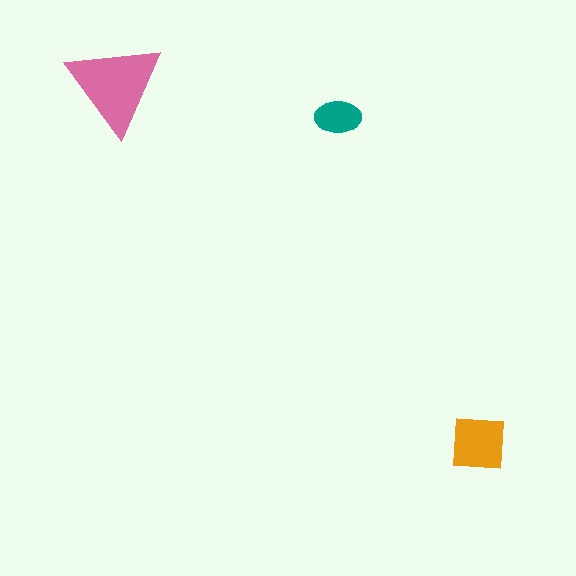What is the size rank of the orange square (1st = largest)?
2nd.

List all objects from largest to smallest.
The pink triangle, the orange square, the teal ellipse.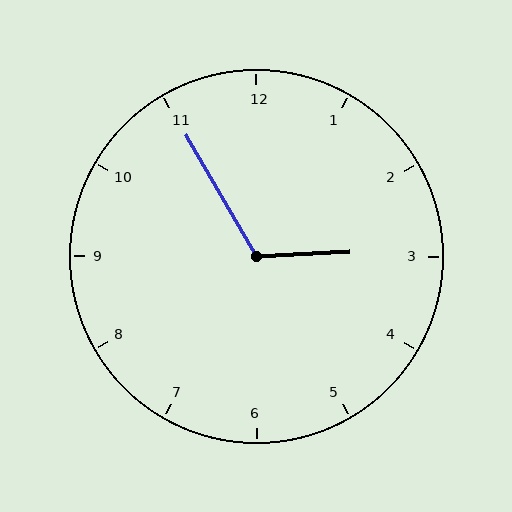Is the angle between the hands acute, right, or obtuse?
It is obtuse.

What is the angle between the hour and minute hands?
Approximately 118 degrees.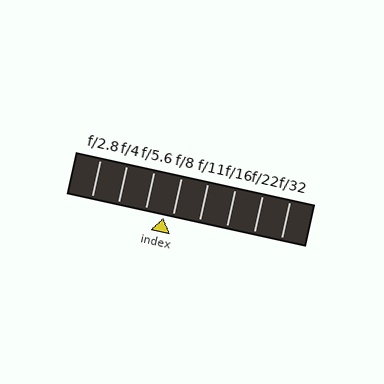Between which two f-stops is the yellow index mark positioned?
The index mark is between f/5.6 and f/8.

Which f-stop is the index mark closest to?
The index mark is closest to f/8.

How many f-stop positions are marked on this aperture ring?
There are 8 f-stop positions marked.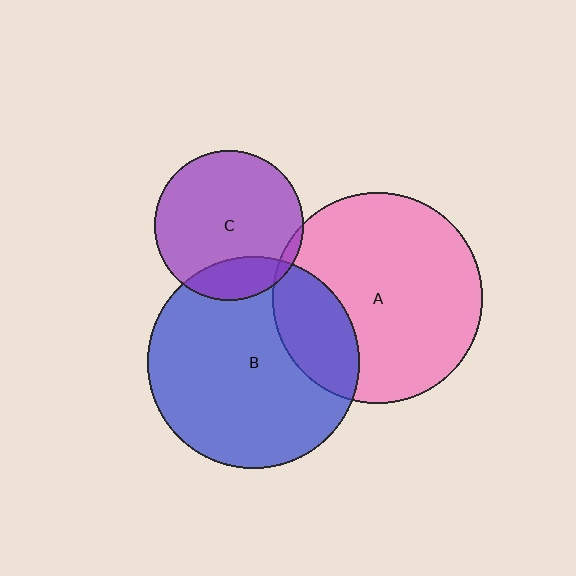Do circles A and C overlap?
Yes.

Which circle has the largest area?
Circle B (blue).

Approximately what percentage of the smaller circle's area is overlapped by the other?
Approximately 5%.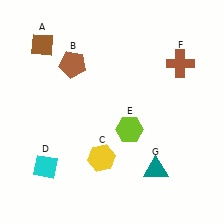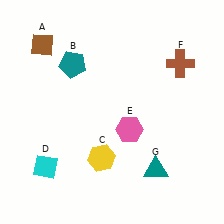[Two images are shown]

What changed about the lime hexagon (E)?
In Image 1, E is lime. In Image 2, it changed to pink.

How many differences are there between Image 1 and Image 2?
There are 2 differences between the two images.